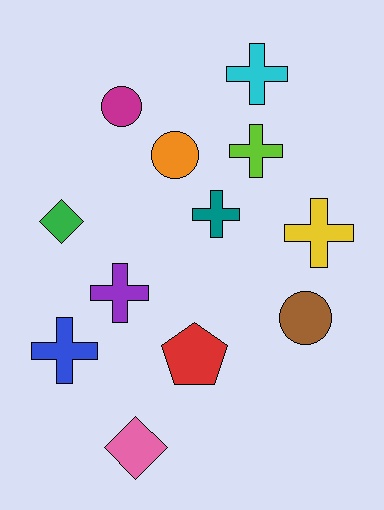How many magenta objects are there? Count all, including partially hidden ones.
There is 1 magenta object.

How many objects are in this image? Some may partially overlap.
There are 12 objects.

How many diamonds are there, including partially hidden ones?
There are 2 diamonds.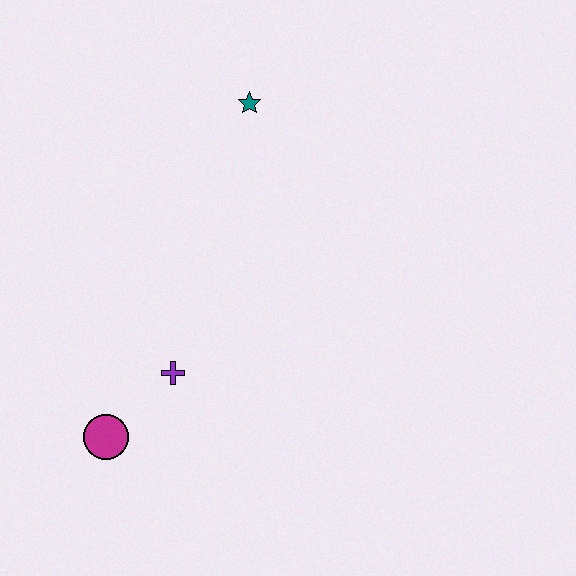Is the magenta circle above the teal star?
No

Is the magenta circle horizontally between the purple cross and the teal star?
No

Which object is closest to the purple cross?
The magenta circle is closest to the purple cross.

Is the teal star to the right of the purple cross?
Yes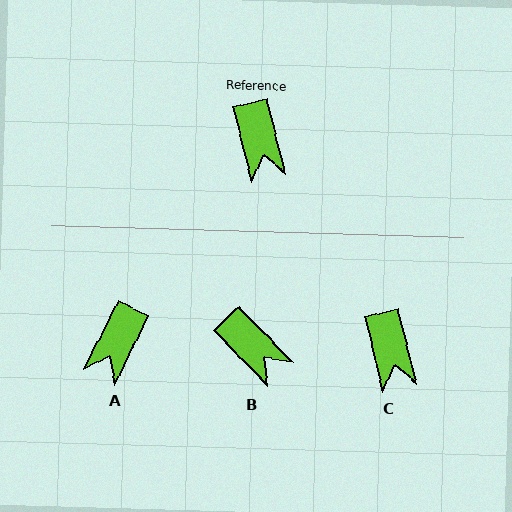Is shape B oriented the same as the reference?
No, it is off by about 30 degrees.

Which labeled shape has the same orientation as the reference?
C.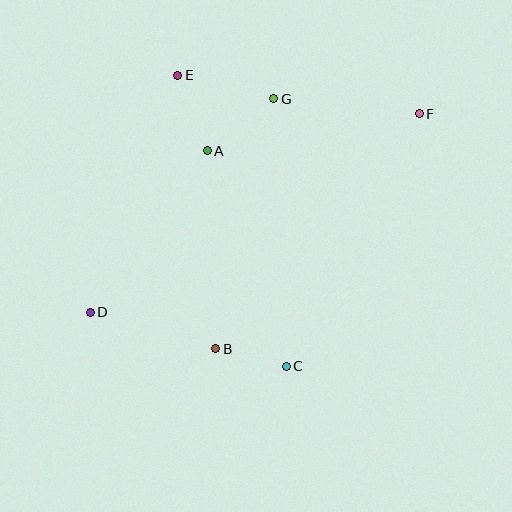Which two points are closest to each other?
Points B and C are closest to each other.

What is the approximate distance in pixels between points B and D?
The distance between B and D is approximately 131 pixels.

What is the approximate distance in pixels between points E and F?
The distance between E and F is approximately 245 pixels.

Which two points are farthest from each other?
Points D and F are farthest from each other.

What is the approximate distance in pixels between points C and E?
The distance between C and E is approximately 311 pixels.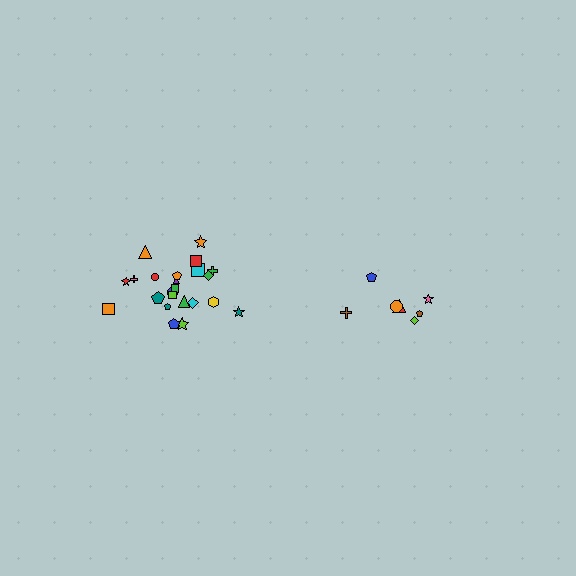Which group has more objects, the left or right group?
The left group.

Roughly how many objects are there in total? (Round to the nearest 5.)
Roughly 30 objects in total.